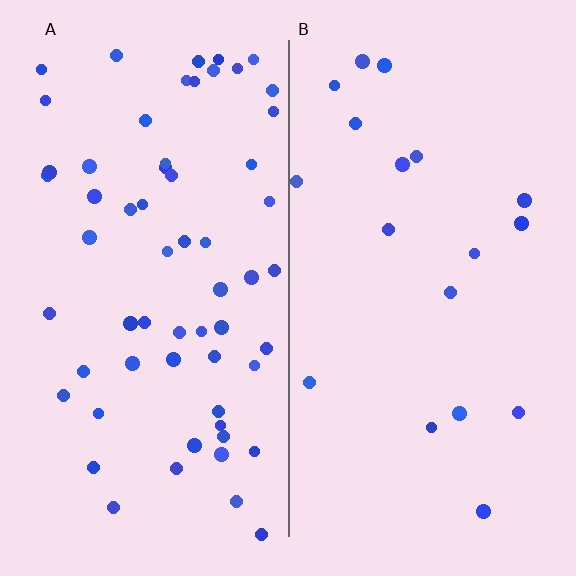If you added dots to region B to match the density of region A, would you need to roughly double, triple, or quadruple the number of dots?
Approximately triple.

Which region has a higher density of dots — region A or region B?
A (the left).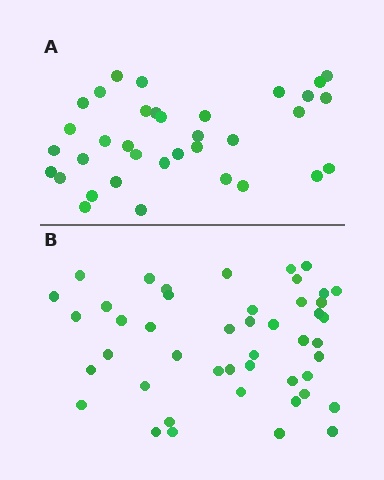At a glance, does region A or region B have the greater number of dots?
Region B (the bottom region) has more dots.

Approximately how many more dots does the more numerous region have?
Region B has roughly 12 or so more dots than region A.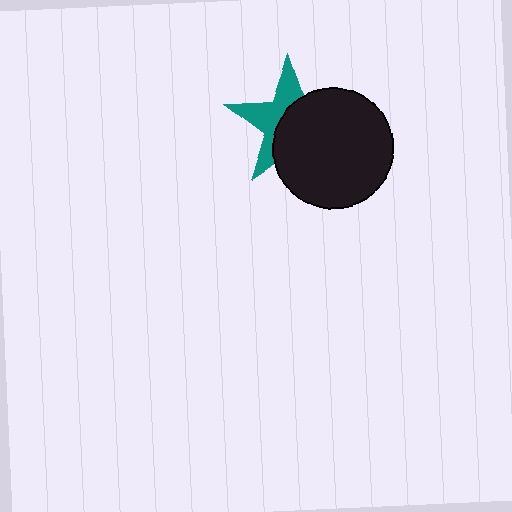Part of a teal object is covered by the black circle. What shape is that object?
It is a star.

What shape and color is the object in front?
The object in front is a black circle.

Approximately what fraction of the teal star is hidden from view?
Roughly 56% of the teal star is hidden behind the black circle.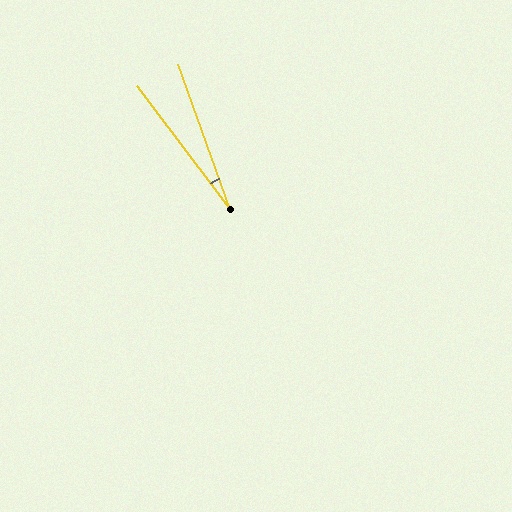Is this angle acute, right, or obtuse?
It is acute.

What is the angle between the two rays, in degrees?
Approximately 17 degrees.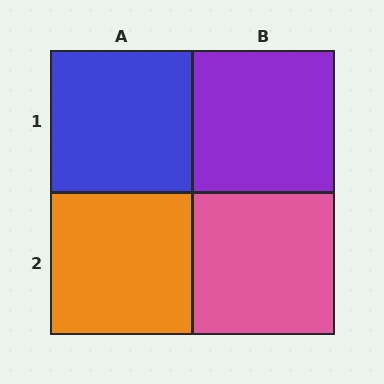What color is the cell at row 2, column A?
Orange.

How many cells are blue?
1 cell is blue.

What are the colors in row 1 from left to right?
Blue, purple.